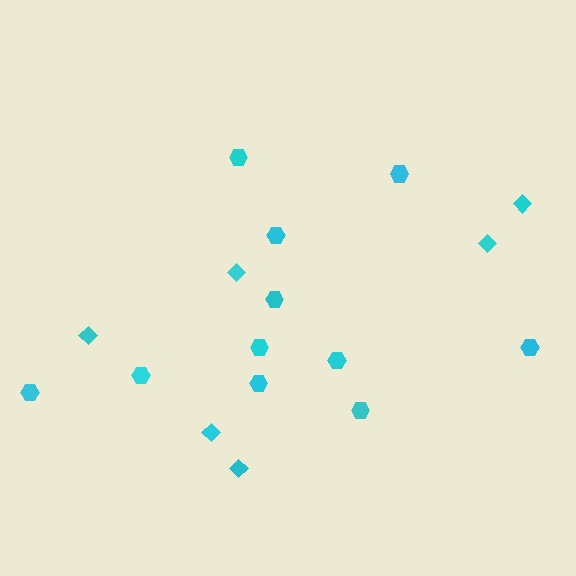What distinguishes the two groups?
There are 2 groups: one group of diamonds (6) and one group of hexagons (11).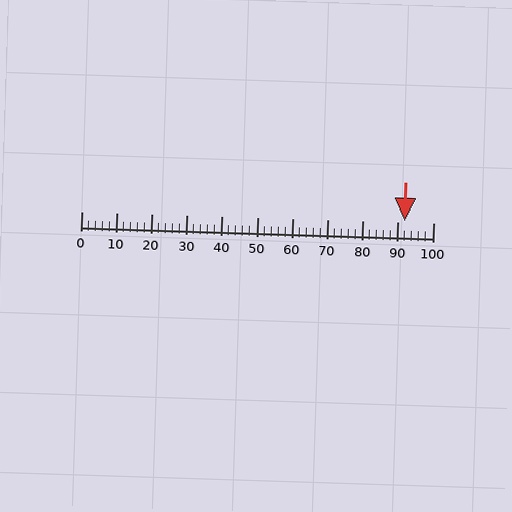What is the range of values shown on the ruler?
The ruler shows values from 0 to 100.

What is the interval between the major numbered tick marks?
The major tick marks are spaced 10 units apart.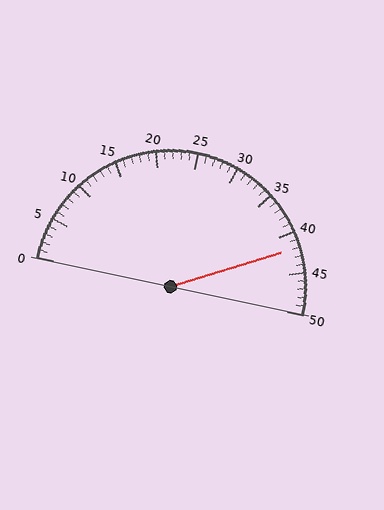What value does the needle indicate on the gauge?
The needle indicates approximately 42.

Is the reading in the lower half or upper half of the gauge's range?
The reading is in the upper half of the range (0 to 50).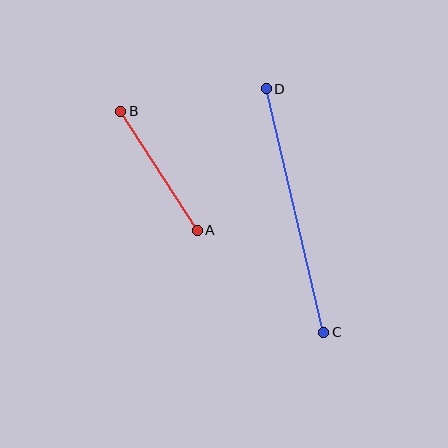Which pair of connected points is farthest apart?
Points C and D are farthest apart.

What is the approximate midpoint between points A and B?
The midpoint is at approximately (159, 171) pixels.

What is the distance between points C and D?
The distance is approximately 250 pixels.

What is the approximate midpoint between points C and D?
The midpoint is at approximately (295, 211) pixels.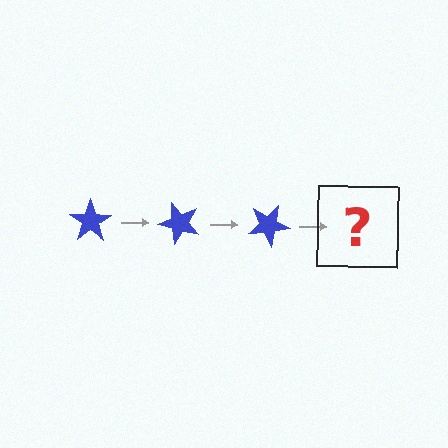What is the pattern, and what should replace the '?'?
The pattern is that the star rotates 50 degrees each step. The '?' should be a blue star rotated 150 degrees.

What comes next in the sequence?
The next element should be a blue star rotated 150 degrees.